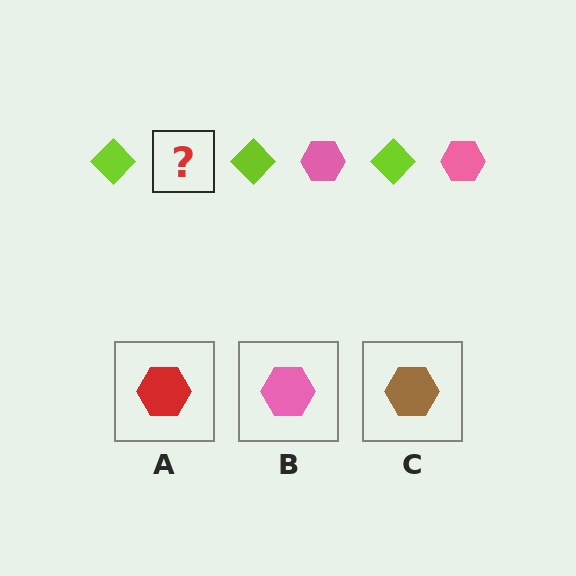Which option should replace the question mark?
Option B.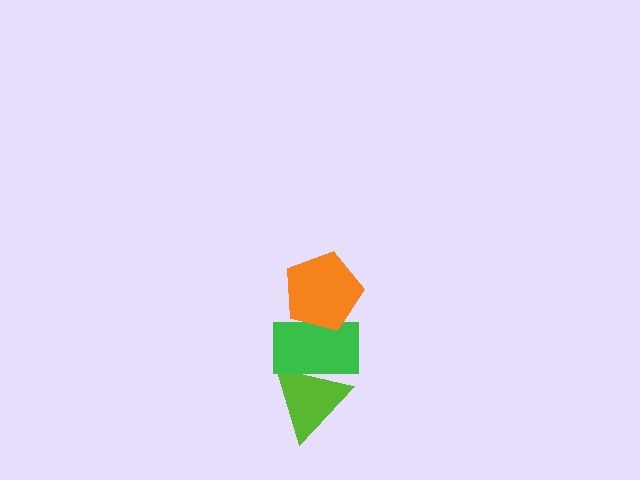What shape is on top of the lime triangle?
The green rectangle is on top of the lime triangle.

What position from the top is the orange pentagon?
The orange pentagon is 1st from the top.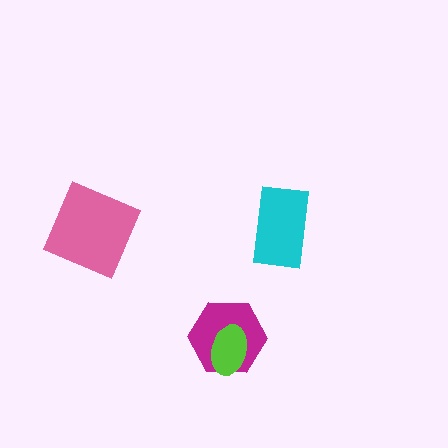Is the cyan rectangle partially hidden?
No, no other shape covers it.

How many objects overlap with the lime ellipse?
1 object overlaps with the lime ellipse.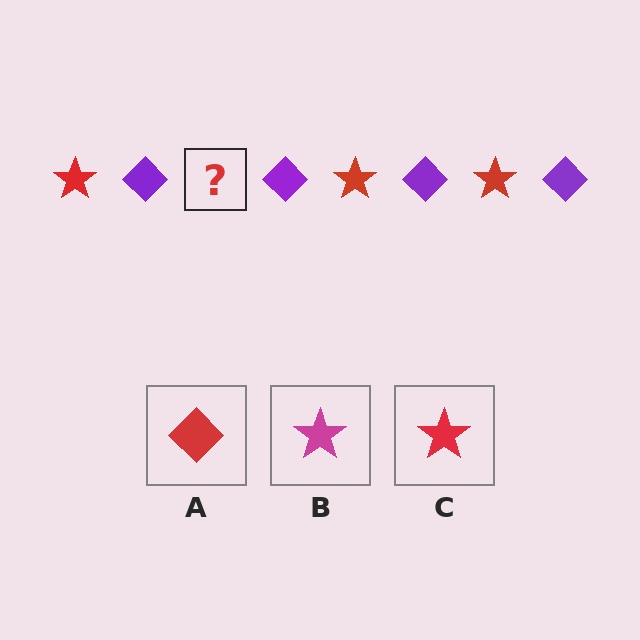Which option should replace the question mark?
Option C.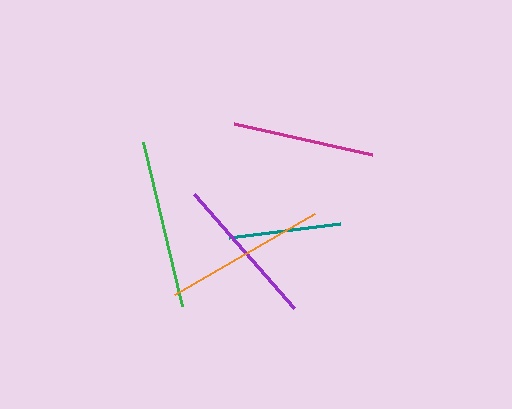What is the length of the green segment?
The green segment is approximately 168 pixels long.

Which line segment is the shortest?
The teal line is the shortest at approximately 111 pixels.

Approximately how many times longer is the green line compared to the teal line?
The green line is approximately 1.5 times the length of the teal line.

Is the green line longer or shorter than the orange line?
The green line is longer than the orange line.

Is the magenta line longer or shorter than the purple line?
The purple line is longer than the magenta line.